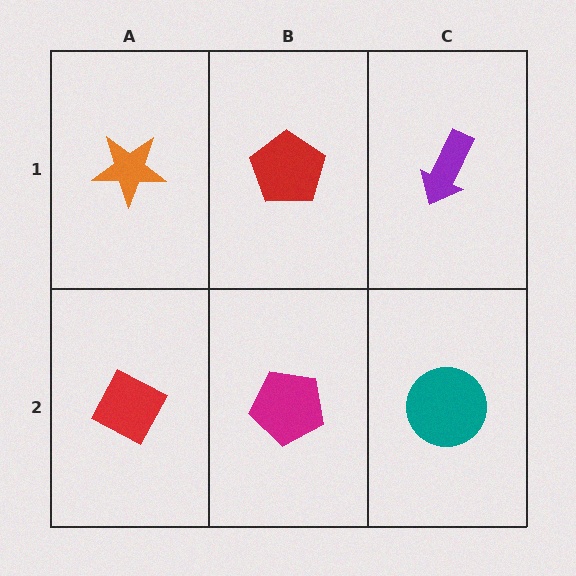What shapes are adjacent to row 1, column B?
A magenta pentagon (row 2, column B), an orange star (row 1, column A), a purple arrow (row 1, column C).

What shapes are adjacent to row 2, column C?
A purple arrow (row 1, column C), a magenta pentagon (row 2, column B).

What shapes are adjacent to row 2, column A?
An orange star (row 1, column A), a magenta pentagon (row 2, column B).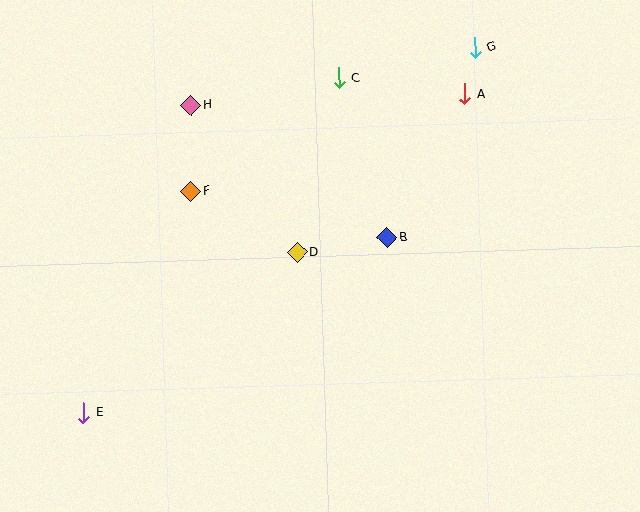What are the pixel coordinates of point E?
Point E is at (83, 413).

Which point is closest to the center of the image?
Point D at (297, 253) is closest to the center.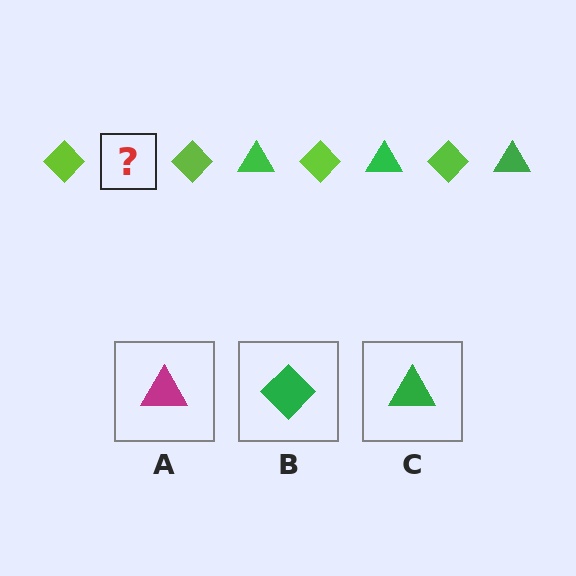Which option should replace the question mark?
Option C.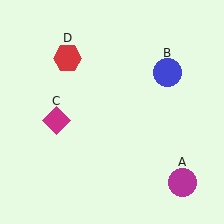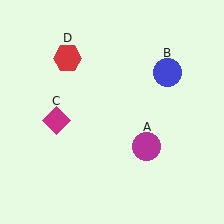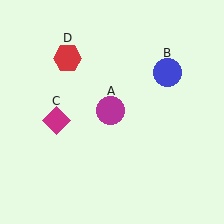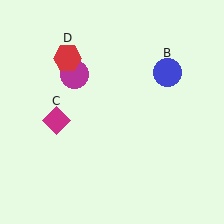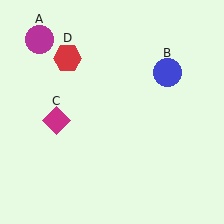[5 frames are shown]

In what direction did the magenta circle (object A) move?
The magenta circle (object A) moved up and to the left.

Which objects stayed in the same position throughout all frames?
Blue circle (object B) and magenta diamond (object C) and red hexagon (object D) remained stationary.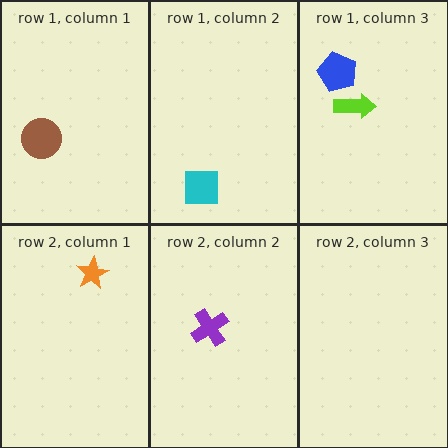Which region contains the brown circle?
The row 1, column 1 region.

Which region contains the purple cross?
The row 2, column 2 region.